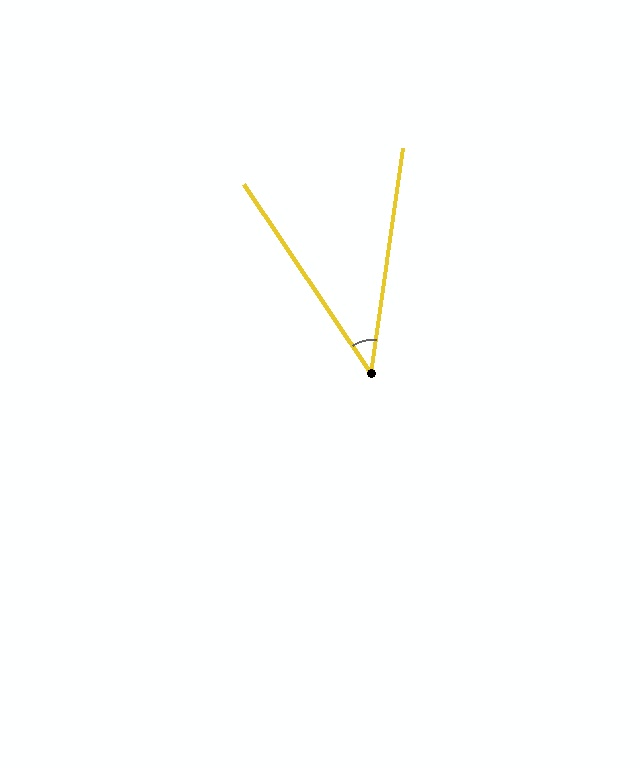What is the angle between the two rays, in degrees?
Approximately 42 degrees.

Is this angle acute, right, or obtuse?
It is acute.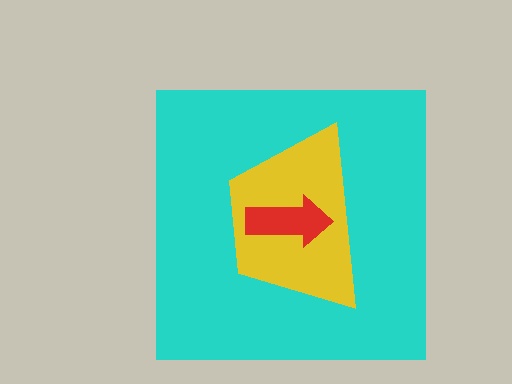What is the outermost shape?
The cyan square.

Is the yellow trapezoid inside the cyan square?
Yes.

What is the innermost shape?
The red arrow.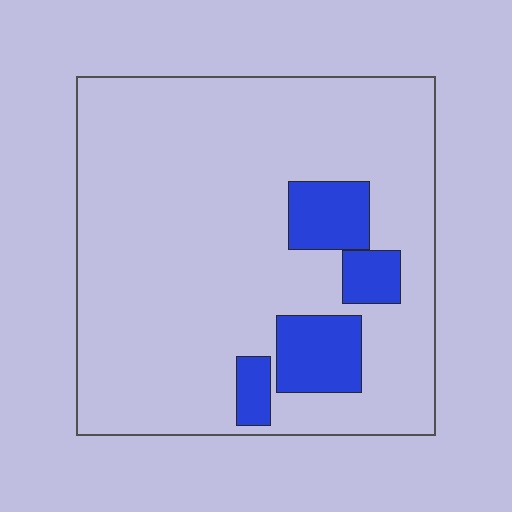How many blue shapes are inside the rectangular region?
4.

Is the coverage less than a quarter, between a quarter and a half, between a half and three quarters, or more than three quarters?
Less than a quarter.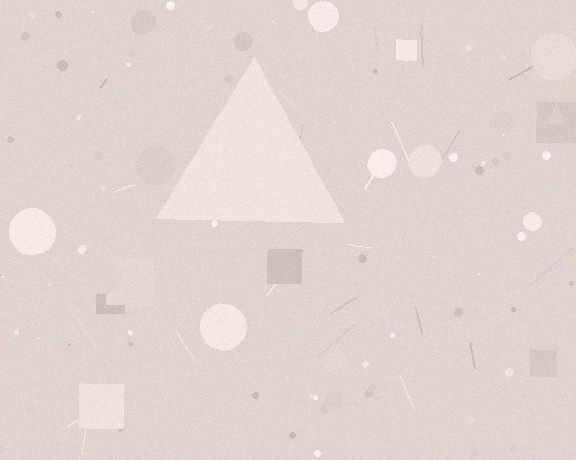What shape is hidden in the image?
A triangle is hidden in the image.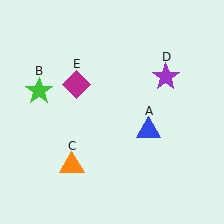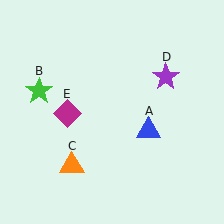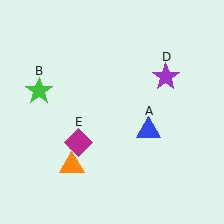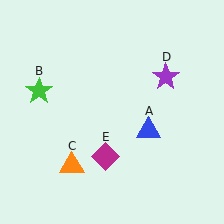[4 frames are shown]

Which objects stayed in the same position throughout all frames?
Blue triangle (object A) and green star (object B) and orange triangle (object C) and purple star (object D) remained stationary.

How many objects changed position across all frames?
1 object changed position: magenta diamond (object E).